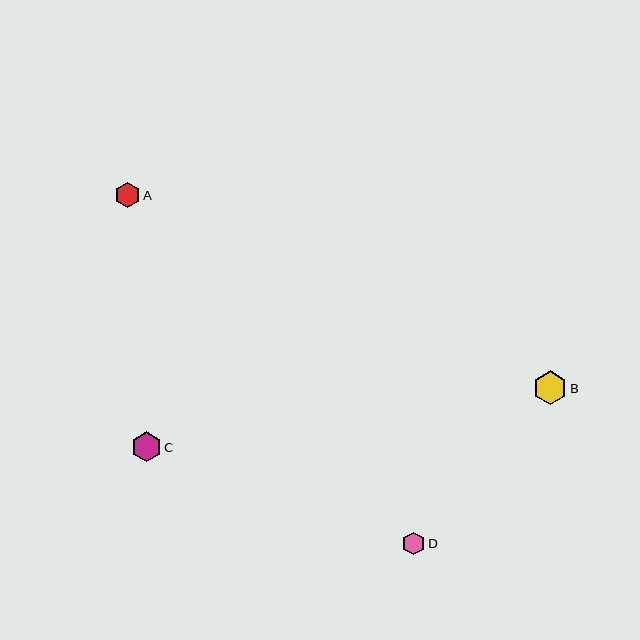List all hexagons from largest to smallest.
From largest to smallest: B, C, A, D.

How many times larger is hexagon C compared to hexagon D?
Hexagon C is approximately 1.3 times the size of hexagon D.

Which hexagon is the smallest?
Hexagon D is the smallest with a size of approximately 23 pixels.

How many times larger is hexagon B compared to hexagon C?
Hexagon B is approximately 1.2 times the size of hexagon C.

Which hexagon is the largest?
Hexagon B is the largest with a size of approximately 34 pixels.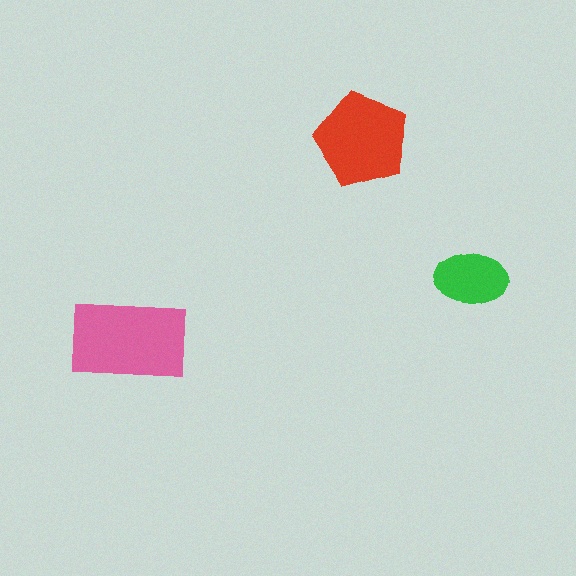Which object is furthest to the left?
The pink rectangle is leftmost.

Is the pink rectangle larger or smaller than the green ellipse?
Larger.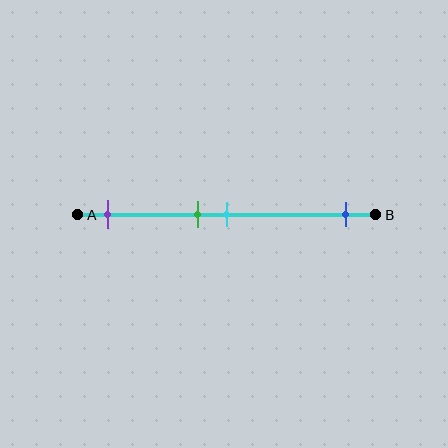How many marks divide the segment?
There are 4 marks dividing the segment.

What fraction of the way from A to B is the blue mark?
The blue mark is approximately 90% (0.9) of the way from A to B.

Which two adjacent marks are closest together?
The green and cyan marks are the closest adjacent pair.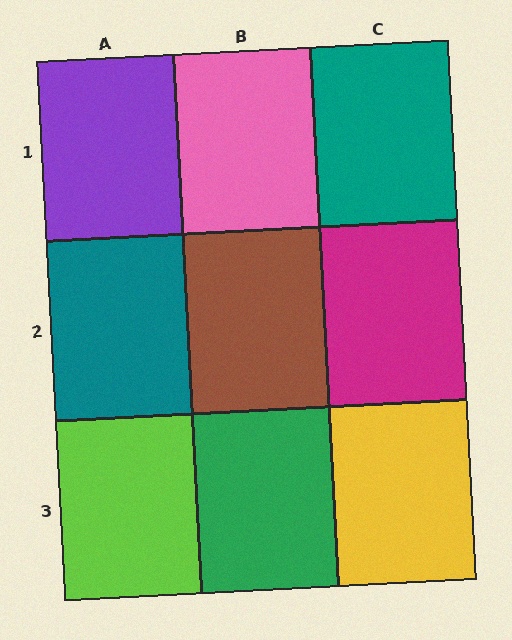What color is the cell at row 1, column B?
Pink.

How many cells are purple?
1 cell is purple.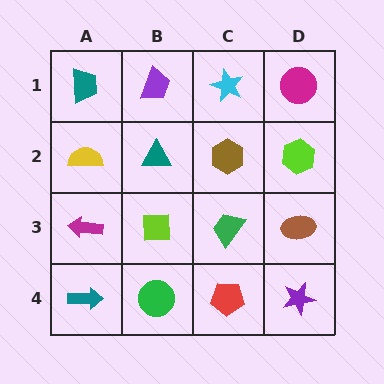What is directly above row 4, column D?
A brown ellipse.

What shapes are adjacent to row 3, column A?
A yellow semicircle (row 2, column A), a teal arrow (row 4, column A), a lime square (row 3, column B).